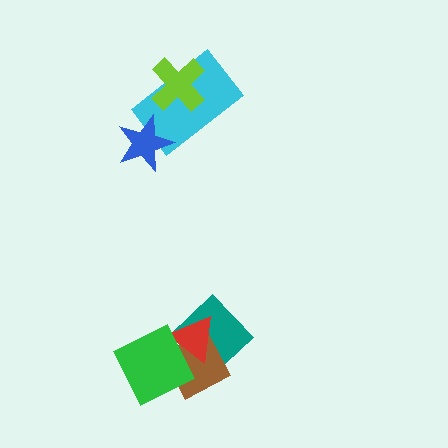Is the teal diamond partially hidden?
Yes, it is partially covered by another shape.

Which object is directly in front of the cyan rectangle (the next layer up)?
The blue star is directly in front of the cyan rectangle.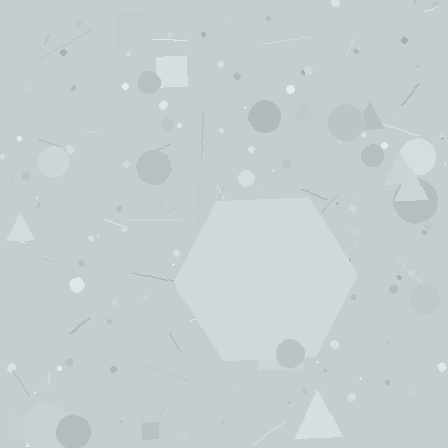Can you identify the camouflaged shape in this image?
The camouflaged shape is a hexagon.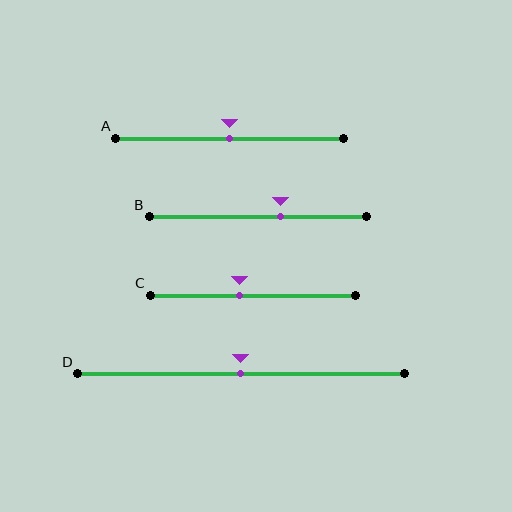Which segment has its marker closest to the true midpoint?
Segment A has its marker closest to the true midpoint.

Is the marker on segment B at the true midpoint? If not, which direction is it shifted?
No, the marker on segment B is shifted to the right by about 10% of the segment length.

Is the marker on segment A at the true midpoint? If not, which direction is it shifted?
Yes, the marker on segment A is at the true midpoint.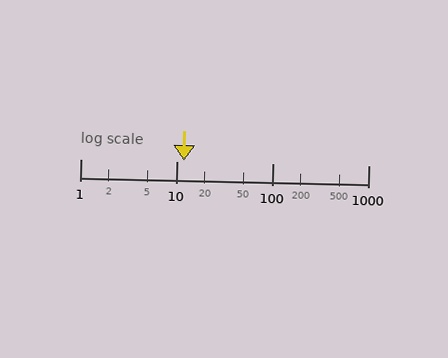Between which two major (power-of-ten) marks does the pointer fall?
The pointer is between 10 and 100.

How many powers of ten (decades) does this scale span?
The scale spans 3 decades, from 1 to 1000.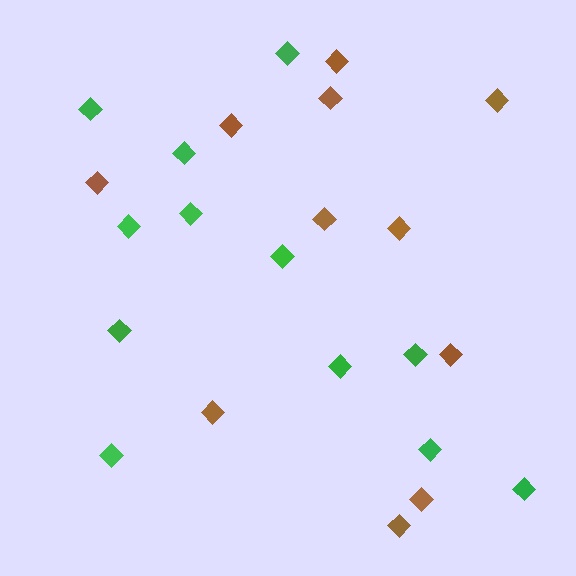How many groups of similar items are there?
There are 2 groups: one group of brown diamonds (11) and one group of green diamonds (12).